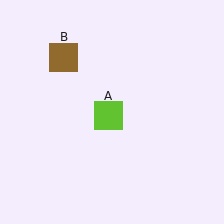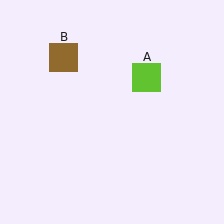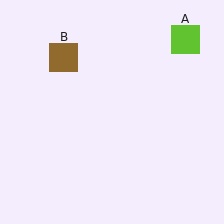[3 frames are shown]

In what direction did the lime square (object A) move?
The lime square (object A) moved up and to the right.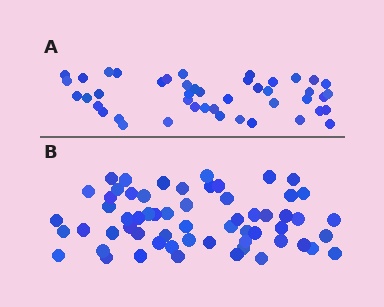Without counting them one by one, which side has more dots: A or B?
Region B (the bottom region) has more dots.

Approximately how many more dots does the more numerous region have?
Region B has approximately 15 more dots than region A.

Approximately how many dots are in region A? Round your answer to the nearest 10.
About 40 dots. (The exact count is 45, which rounds to 40.)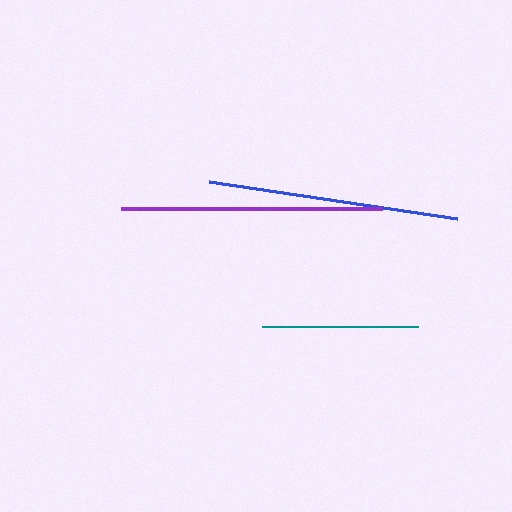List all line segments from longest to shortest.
From longest to shortest: purple, blue, teal.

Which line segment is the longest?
The purple line is the longest at approximately 262 pixels.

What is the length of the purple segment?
The purple segment is approximately 262 pixels long.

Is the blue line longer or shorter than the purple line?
The purple line is longer than the blue line.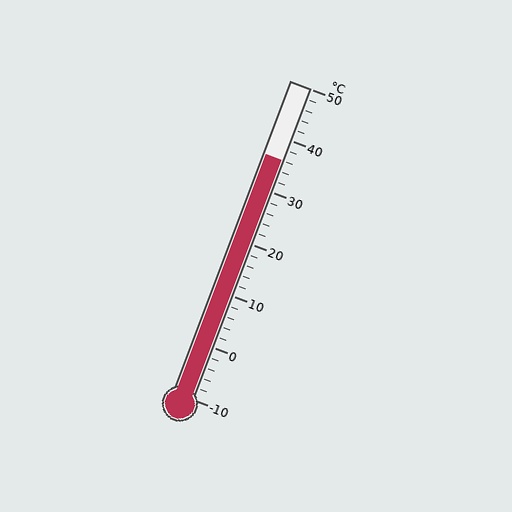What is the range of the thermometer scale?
The thermometer scale ranges from -10°C to 50°C.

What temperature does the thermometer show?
The thermometer shows approximately 36°C.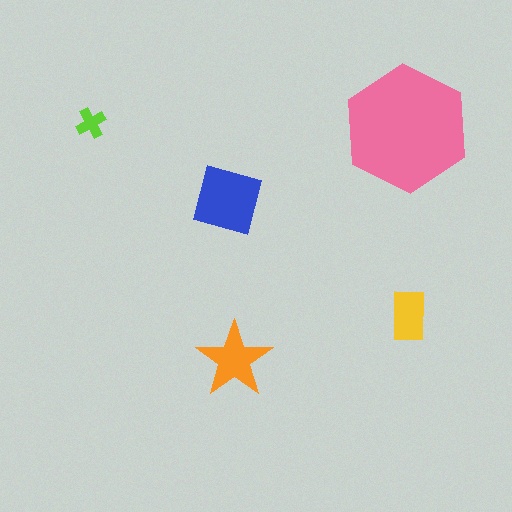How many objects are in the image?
There are 5 objects in the image.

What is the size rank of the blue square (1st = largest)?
2nd.